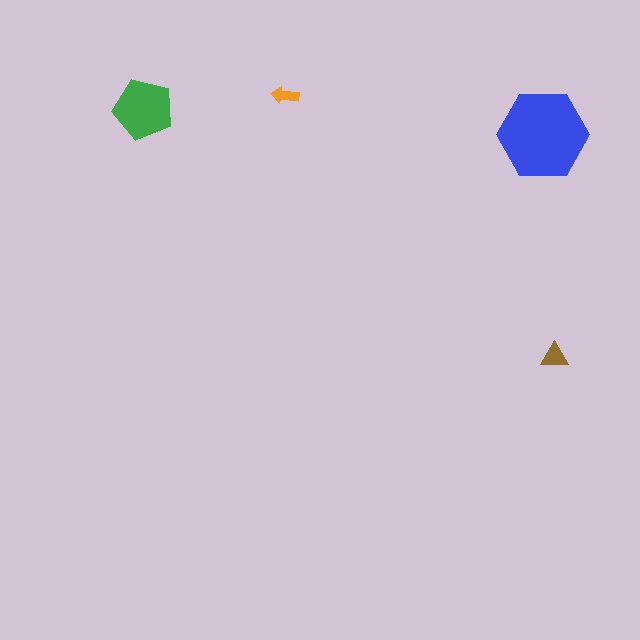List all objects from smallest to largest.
The orange arrow, the brown triangle, the green pentagon, the blue hexagon.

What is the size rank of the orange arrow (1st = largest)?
4th.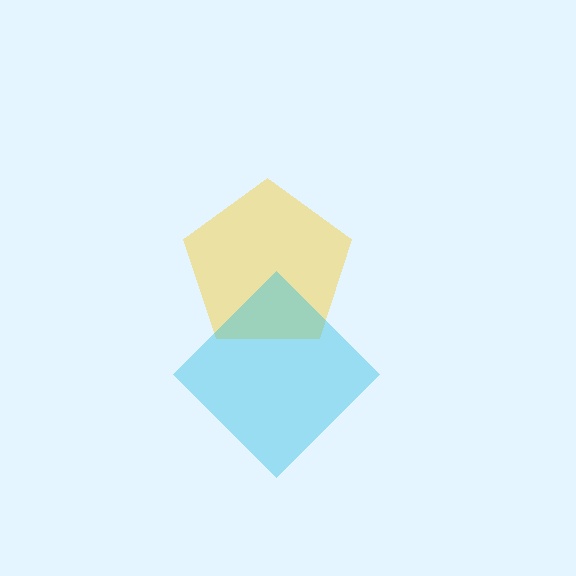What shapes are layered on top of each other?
The layered shapes are: a yellow pentagon, a cyan diamond.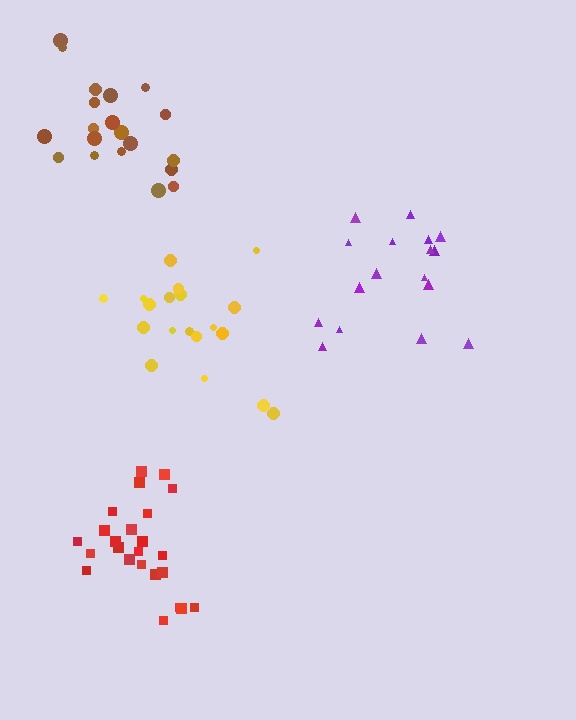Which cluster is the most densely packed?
Red.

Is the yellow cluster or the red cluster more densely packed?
Red.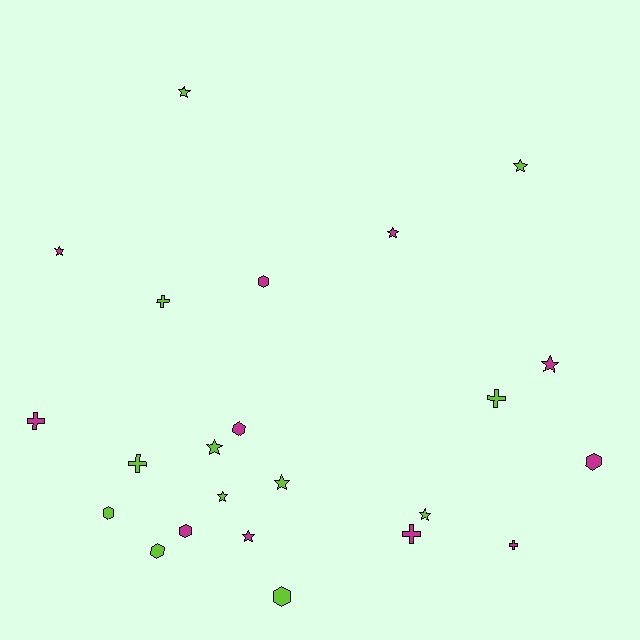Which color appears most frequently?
Lime, with 12 objects.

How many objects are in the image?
There are 23 objects.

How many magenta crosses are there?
There are 3 magenta crosses.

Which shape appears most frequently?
Star, with 10 objects.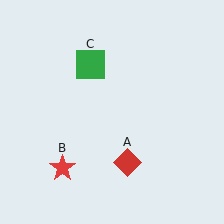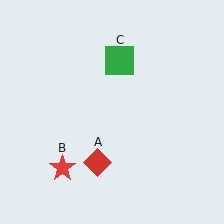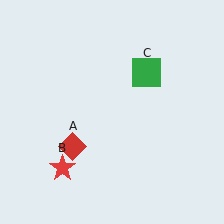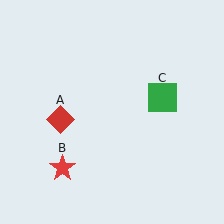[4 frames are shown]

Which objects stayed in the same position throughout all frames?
Red star (object B) remained stationary.